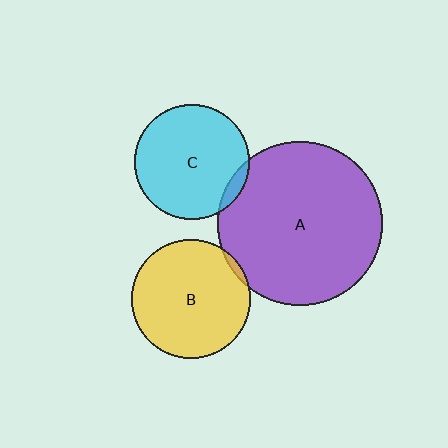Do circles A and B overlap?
Yes.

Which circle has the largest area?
Circle A (purple).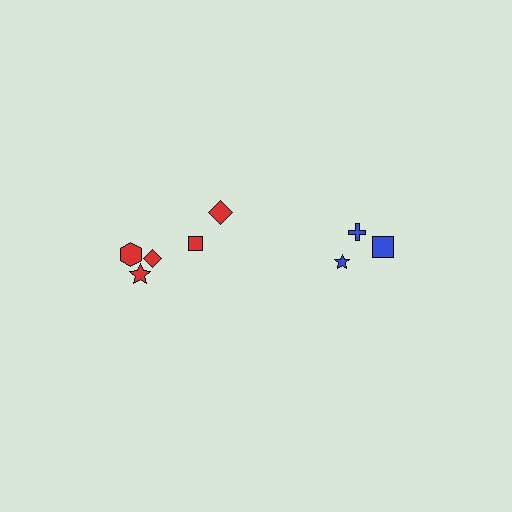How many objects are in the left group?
There are 5 objects.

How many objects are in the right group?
There are 3 objects.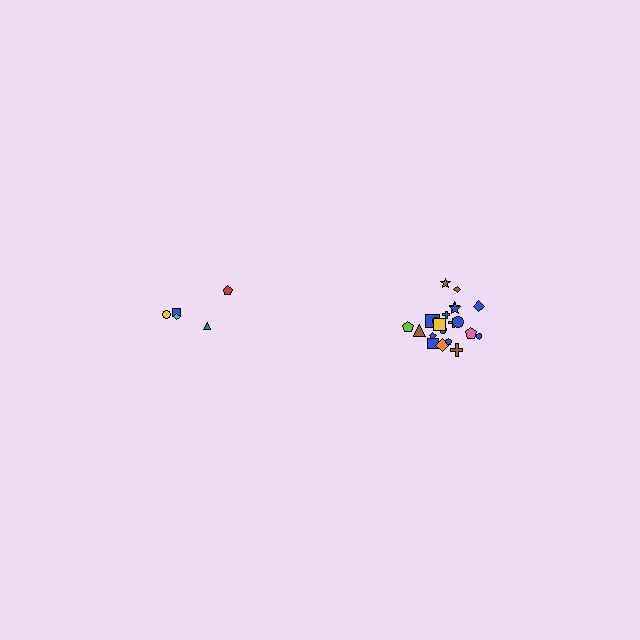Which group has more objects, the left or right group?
The right group.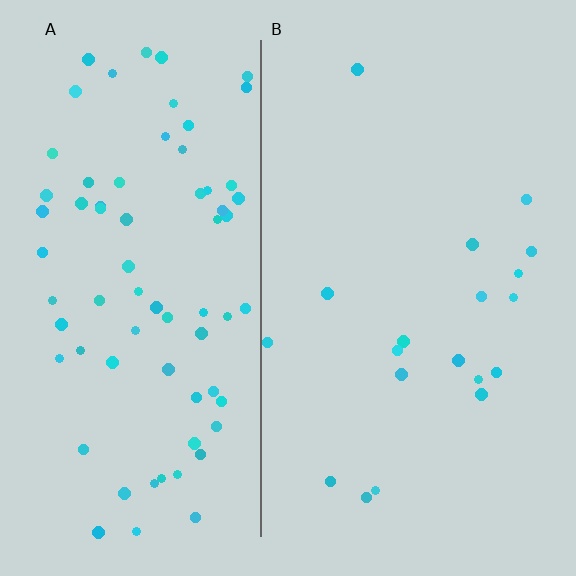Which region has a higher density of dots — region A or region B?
A (the left).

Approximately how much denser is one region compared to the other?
Approximately 3.8× — region A over region B.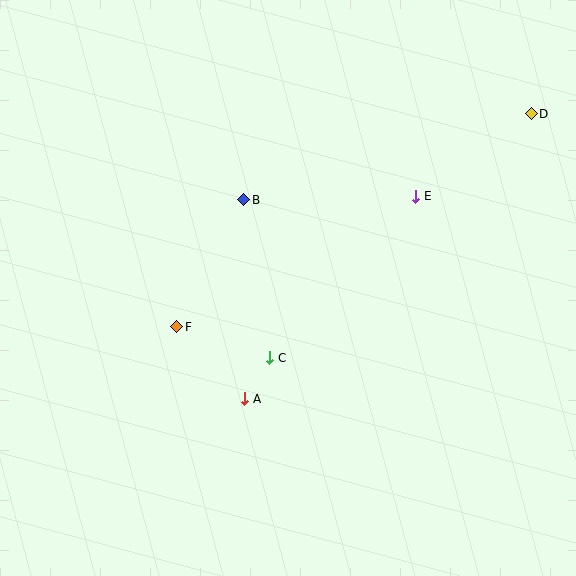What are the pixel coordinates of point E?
Point E is at (416, 196).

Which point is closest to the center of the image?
Point C at (270, 358) is closest to the center.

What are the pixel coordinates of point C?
Point C is at (270, 358).